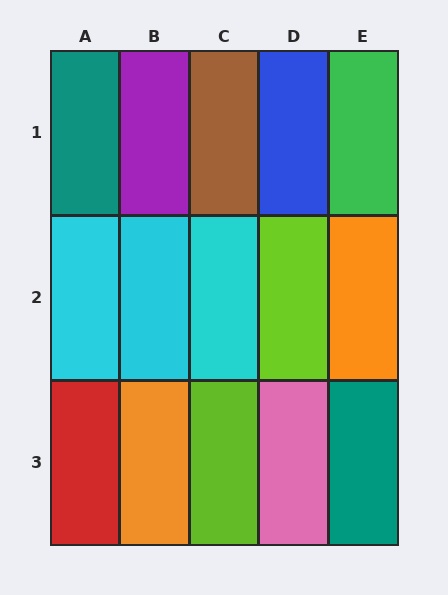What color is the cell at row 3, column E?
Teal.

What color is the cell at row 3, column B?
Orange.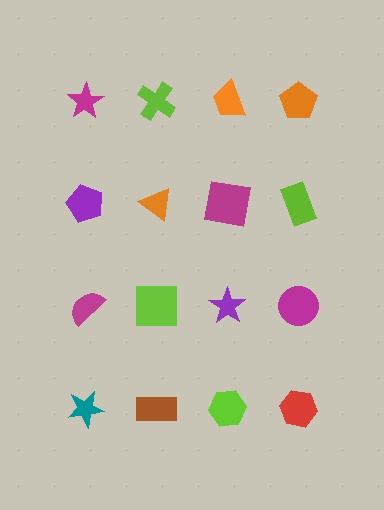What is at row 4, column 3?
A lime hexagon.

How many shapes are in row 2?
4 shapes.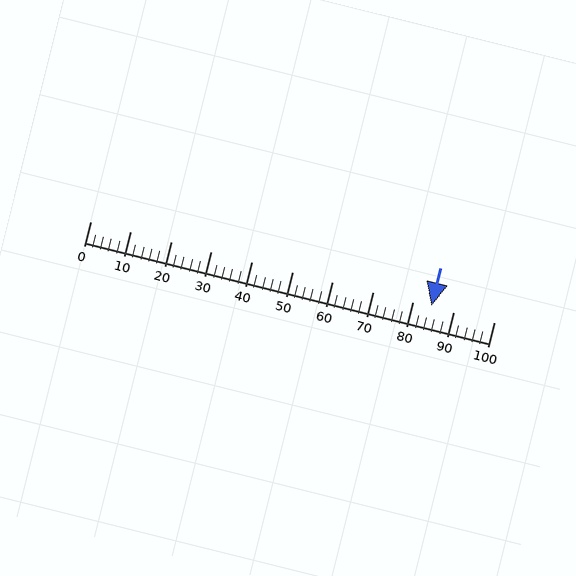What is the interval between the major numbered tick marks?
The major tick marks are spaced 10 units apart.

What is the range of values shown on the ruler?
The ruler shows values from 0 to 100.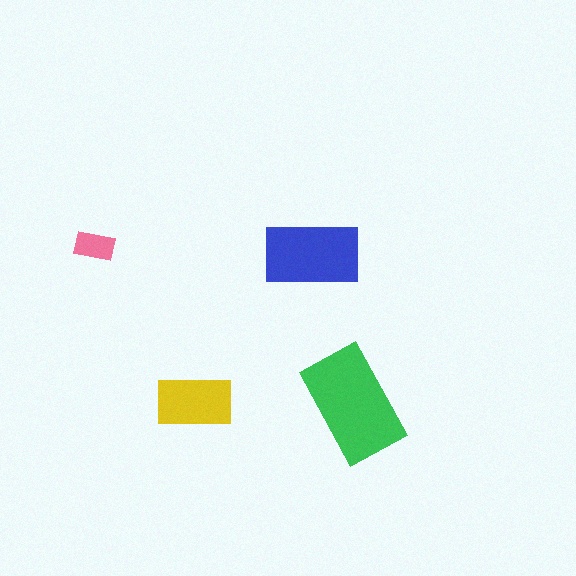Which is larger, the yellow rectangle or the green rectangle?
The green one.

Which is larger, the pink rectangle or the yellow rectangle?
The yellow one.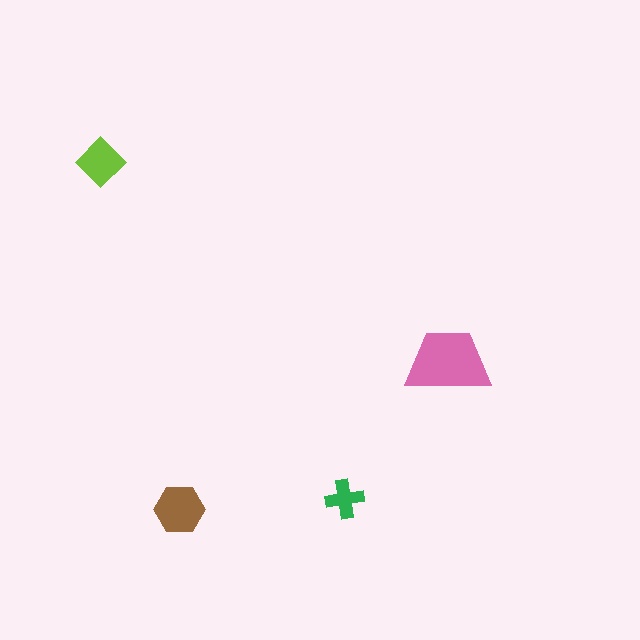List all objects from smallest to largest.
The green cross, the lime diamond, the brown hexagon, the pink trapezoid.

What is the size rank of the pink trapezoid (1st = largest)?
1st.